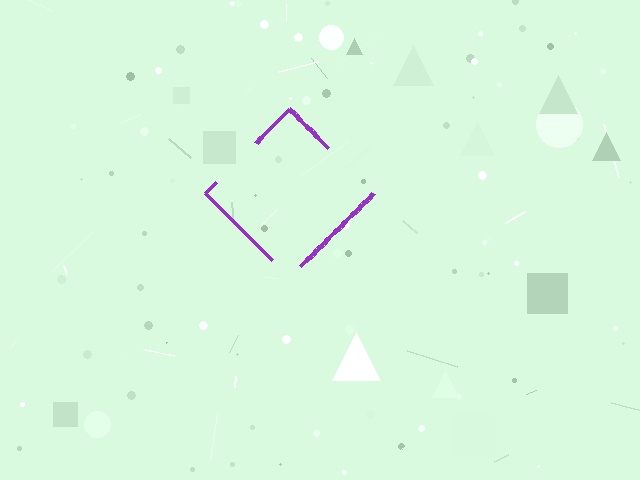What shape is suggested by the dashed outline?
The dashed outline suggests a diamond.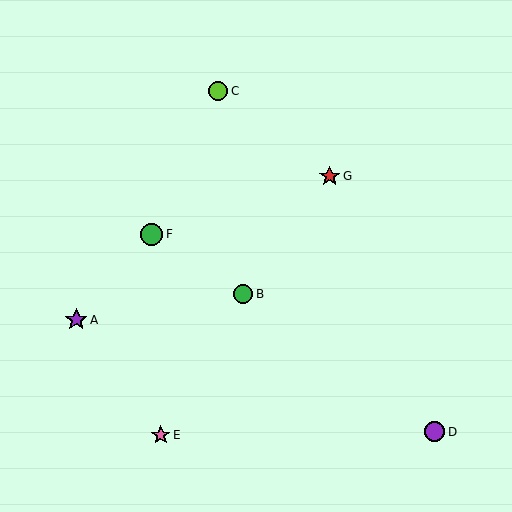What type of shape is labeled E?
Shape E is a pink star.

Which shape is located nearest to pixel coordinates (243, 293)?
The green circle (labeled B) at (243, 294) is nearest to that location.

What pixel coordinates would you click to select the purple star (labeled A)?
Click at (76, 320) to select the purple star A.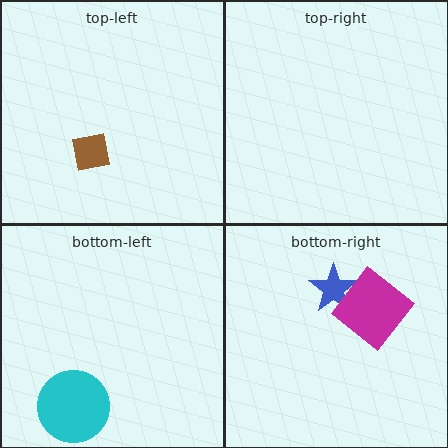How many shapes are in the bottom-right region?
2.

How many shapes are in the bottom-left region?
1.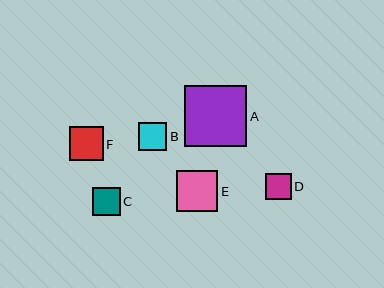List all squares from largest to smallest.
From largest to smallest: A, E, F, B, C, D.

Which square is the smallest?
Square D is the smallest with a size of approximately 26 pixels.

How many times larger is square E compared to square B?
Square E is approximately 1.5 times the size of square B.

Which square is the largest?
Square A is the largest with a size of approximately 62 pixels.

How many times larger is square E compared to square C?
Square E is approximately 1.5 times the size of square C.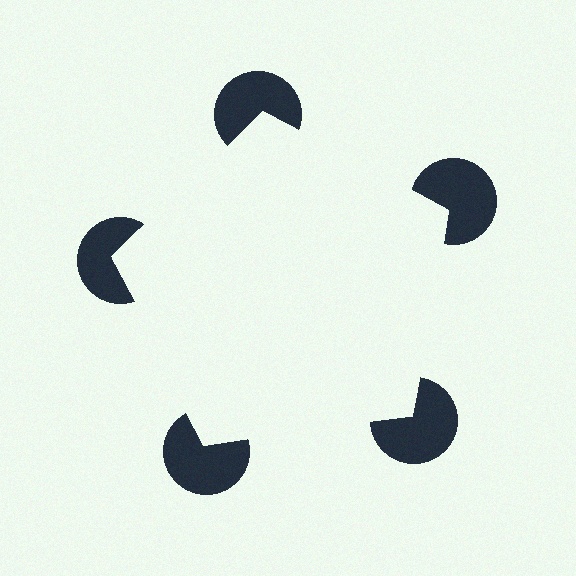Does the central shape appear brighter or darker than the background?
It typically appears slightly brighter than the background, even though no actual brightness change is drawn.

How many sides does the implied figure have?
5 sides.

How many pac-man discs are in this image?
There are 5 — one at each vertex of the illusory pentagon.